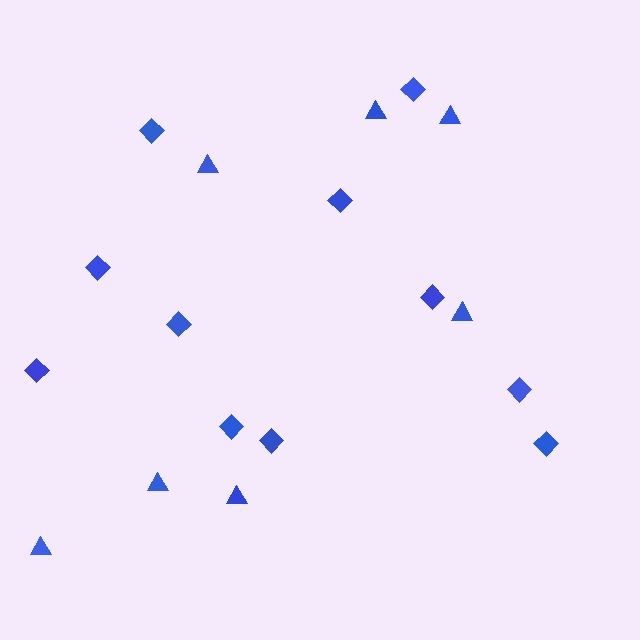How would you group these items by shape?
There are 2 groups: one group of triangles (7) and one group of diamonds (11).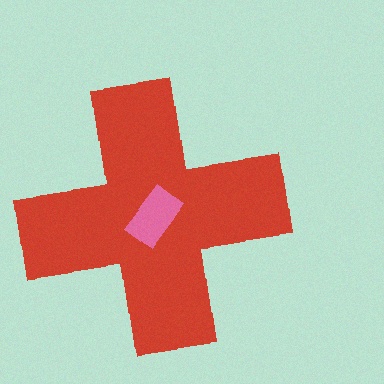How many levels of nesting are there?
2.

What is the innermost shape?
The pink rectangle.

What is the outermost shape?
The red cross.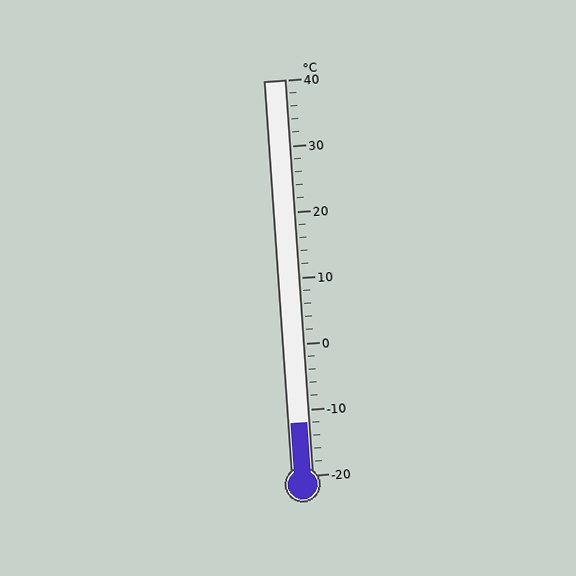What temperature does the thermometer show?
The thermometer shows approximately -12°C.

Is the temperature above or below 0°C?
The temperature is below 0°C.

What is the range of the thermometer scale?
The thermometer scale ranges from -20°C to 40°C.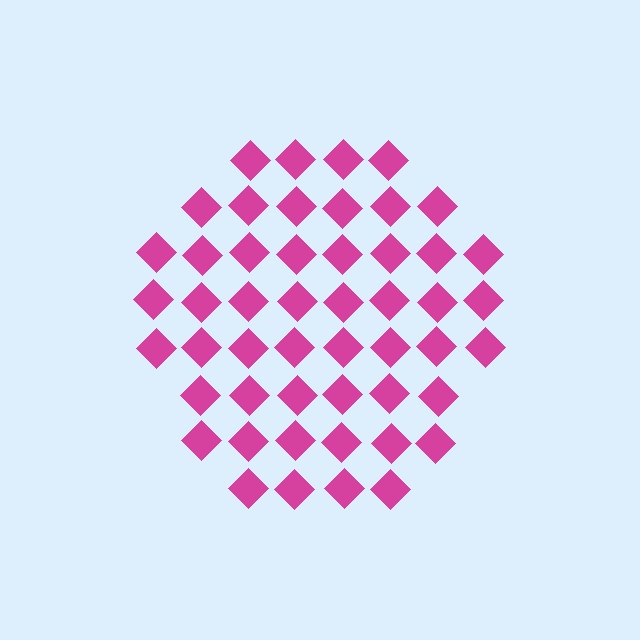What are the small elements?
The small elements are diamonds.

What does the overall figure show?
The overall figure shows a hexagon.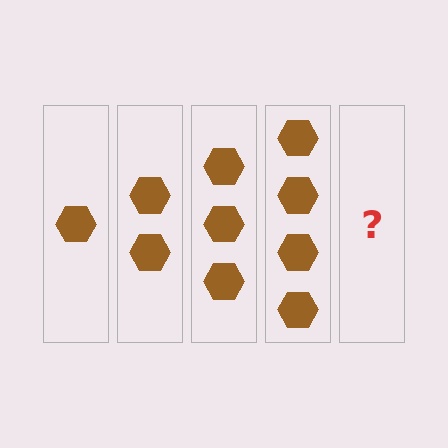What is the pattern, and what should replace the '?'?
The pattern is that each step adds one more hexagon. The '?' should be 5 hexagons.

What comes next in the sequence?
The next element should be 5 hexagons.